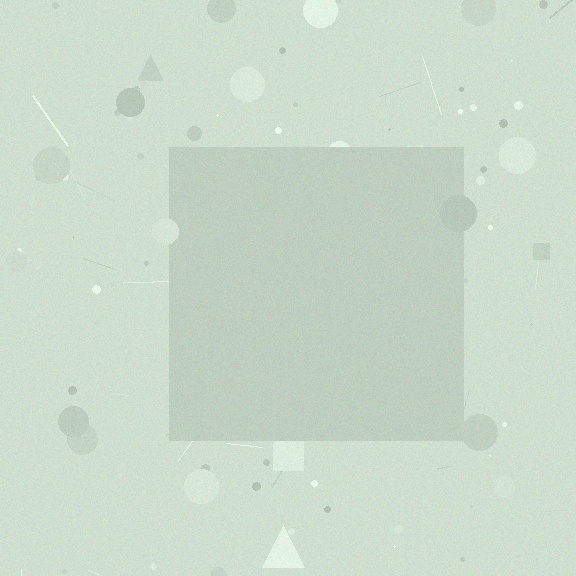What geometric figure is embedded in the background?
A square is embedded in the background.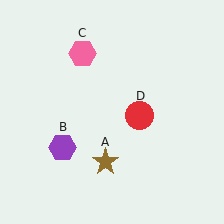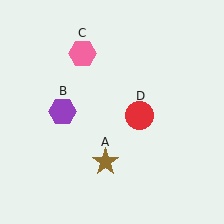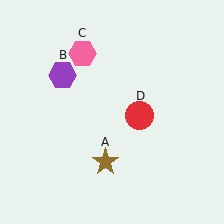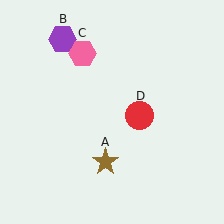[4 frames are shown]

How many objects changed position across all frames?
1 object changed position: purple hexagon (object B).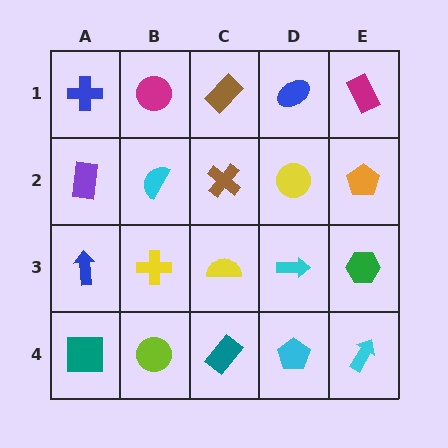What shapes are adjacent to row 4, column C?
A yellow semicircle (row 3, column C), a lime circle (row 4, column B), a cyan pentagon (row 4, column D).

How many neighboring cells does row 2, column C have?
4.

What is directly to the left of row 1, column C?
A magenta circle.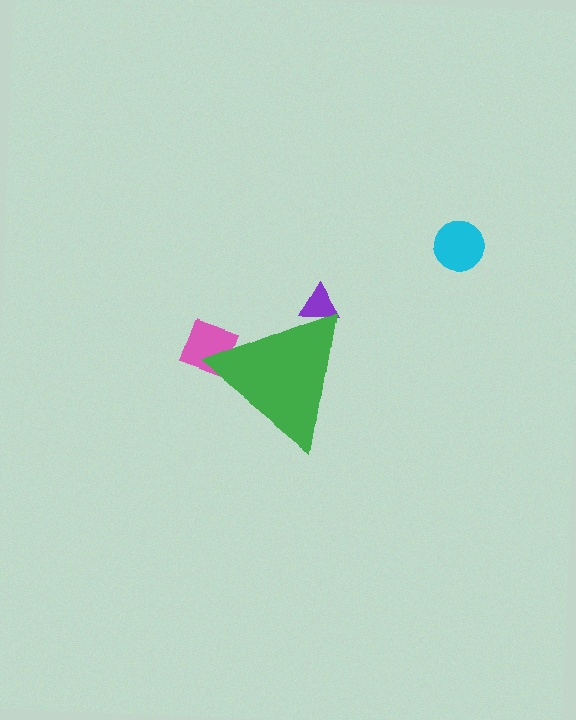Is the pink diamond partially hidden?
Yes, the pink diamond is partially hidden behind the green triangle.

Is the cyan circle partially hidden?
No, the cyan circle is fully visible.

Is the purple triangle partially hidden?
Yes, the purple triangle is partially hidden behind the green triangle.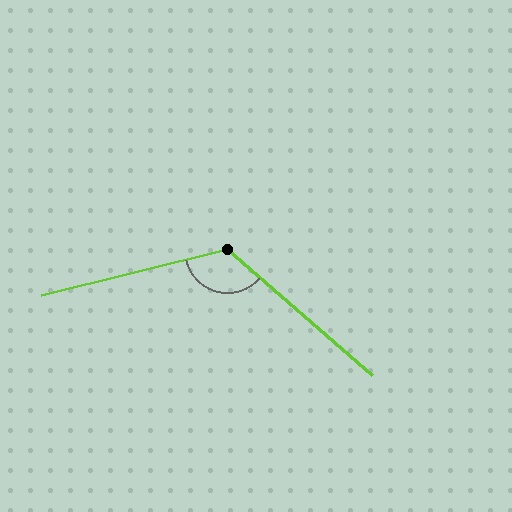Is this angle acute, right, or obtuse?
It is obtuse.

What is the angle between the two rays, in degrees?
Approximately 125 degrees.